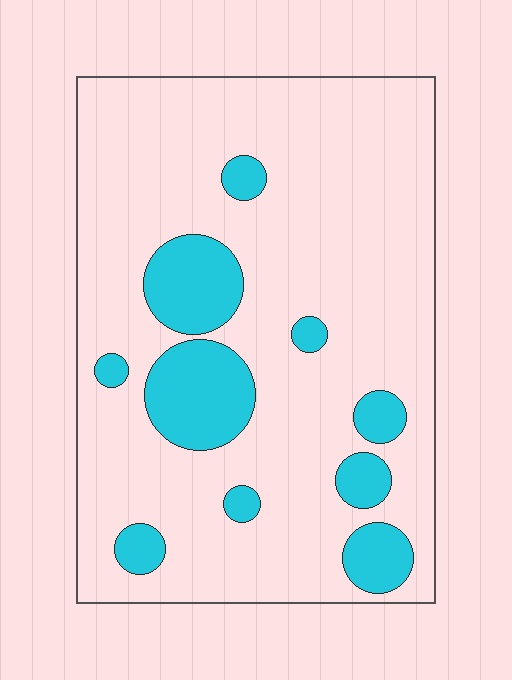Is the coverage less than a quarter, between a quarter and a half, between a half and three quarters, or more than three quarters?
Less than a quarter.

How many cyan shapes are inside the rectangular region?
10.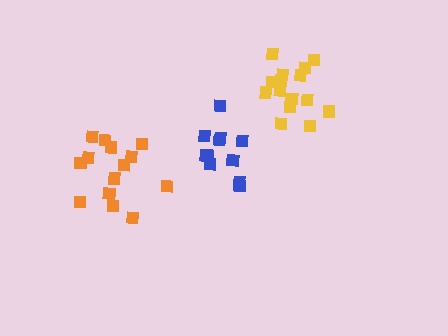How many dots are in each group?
Group 1: 14 dots, Group 2: 11 dots, Group 3: 15 dots (40 total).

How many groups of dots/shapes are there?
There are 3 groups.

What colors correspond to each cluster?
The clusters are colored: orange, blue, yellow.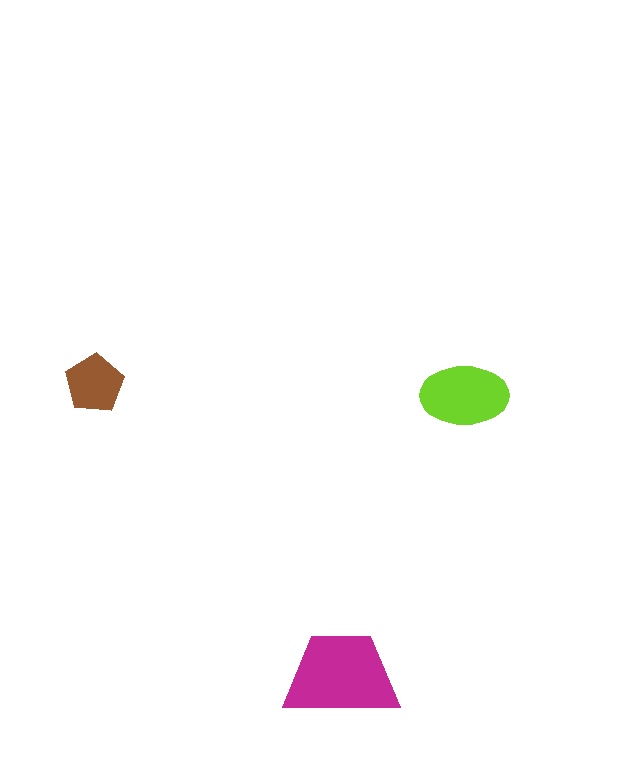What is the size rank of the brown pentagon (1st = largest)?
3rd.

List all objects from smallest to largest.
The brown pentagon, the lime ellipse, the magenta trapezoid.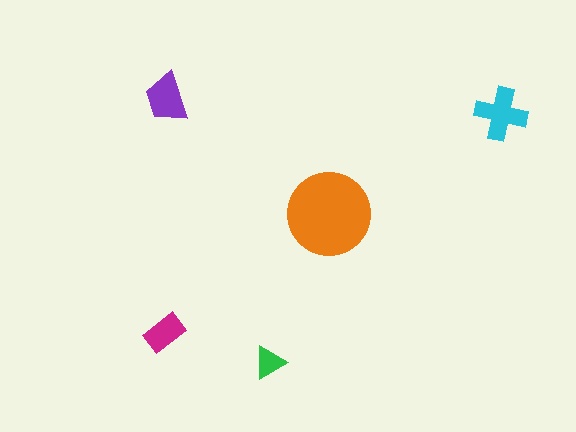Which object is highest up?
The purple trapezoid is topmost.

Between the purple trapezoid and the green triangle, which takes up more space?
The purple trapezoid.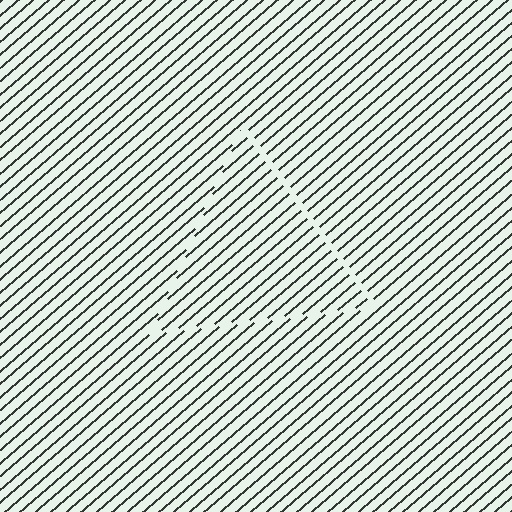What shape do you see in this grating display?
An illusory triangle. The interior of the shape contains the same grating, shifted by half a period — the contour is defined by the phase discontinuity where line-ends from the inner and outer gratings abut.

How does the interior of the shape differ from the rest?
The interior of the shape contains the same grating, shifted by half a period — the contour is defined by the phase discontinuity where line-ends from the inner and outer gratings abut.